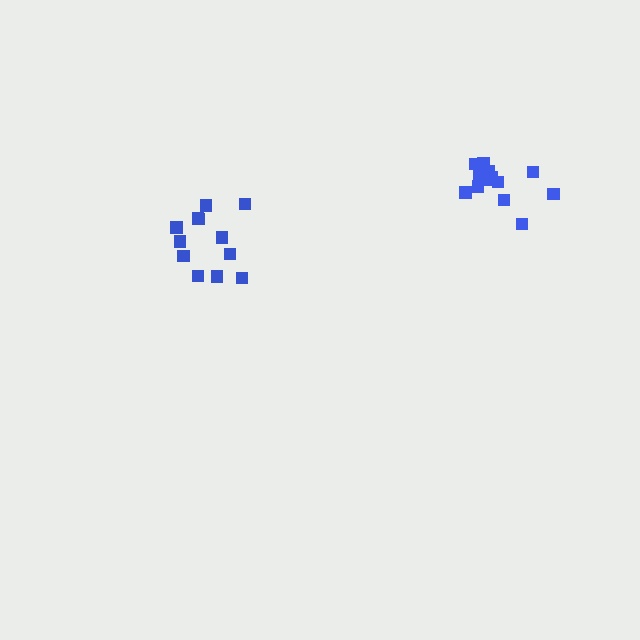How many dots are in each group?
Group 1: 13 dots, Group 2: 12 dots (25 total).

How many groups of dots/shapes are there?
There are 2 groups.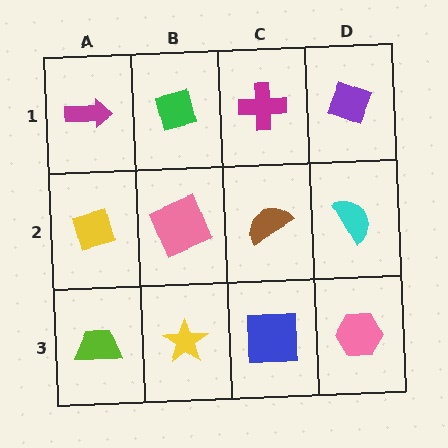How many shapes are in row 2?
4 shapes.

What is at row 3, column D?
A pink hexagon.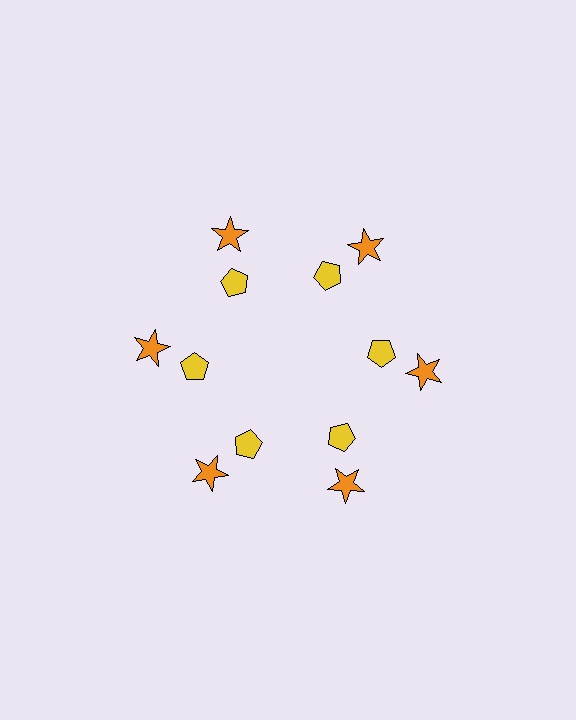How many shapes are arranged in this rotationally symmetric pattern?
There are 12 shapes, arranged in 6 groups of 2.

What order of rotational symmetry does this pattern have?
This pattern has 6-fold rotational symmetry.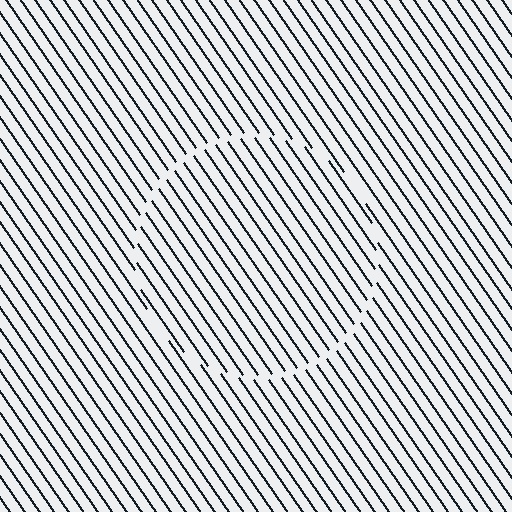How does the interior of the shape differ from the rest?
The interior of the shape contains the same grating, shifted by half a period — the contour is defined by the phase discontinuity where line-ends from the inner and outer gratings abut.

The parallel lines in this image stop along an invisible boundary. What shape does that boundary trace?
An illusory circle. The interior of the shape contains the same grating, shifted by half a period — the contour is defined by the phase discontinuity where line-ends from the inner and outer gratings abut.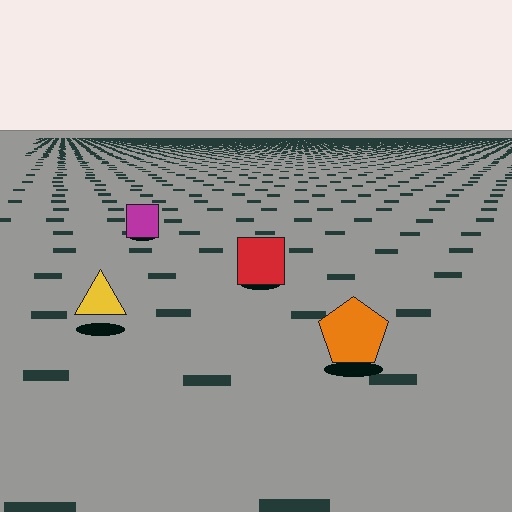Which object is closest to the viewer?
The orange pentagon is closest. The texture marks near it are larger and more spread out.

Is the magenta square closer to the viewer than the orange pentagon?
No. The orange pentagon is closer — you can tell from the texture gradient: the ground texture is coarser near it.